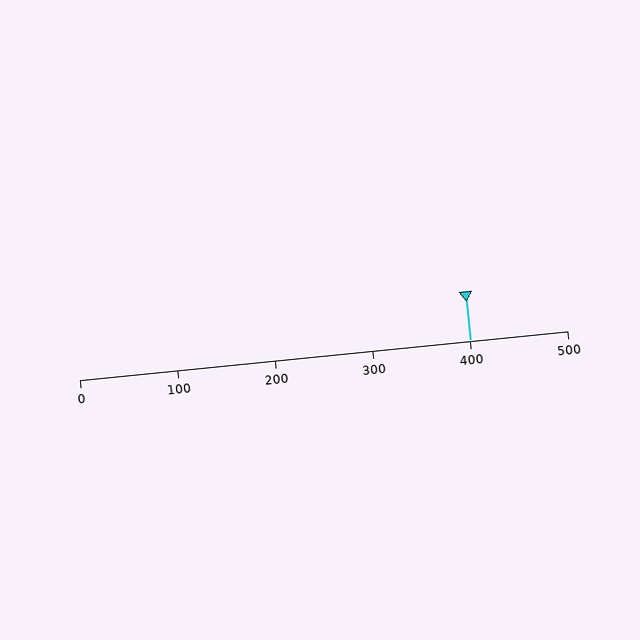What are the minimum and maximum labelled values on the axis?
The axis runs from 0 to 500.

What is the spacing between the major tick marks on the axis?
The major ticks are spaced 100 apart.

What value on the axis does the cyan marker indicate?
The marker indicates approximately 400.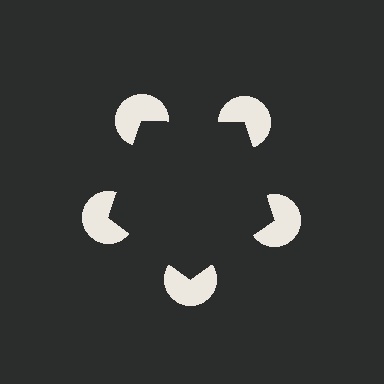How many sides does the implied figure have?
5 sides.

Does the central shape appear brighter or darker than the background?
It typically appears slightly darker than the background, even though no actual brightness change is drawn.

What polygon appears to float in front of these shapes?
An illusory pentagon — its edges are inferred from the aligned wedge cuts in the pac-man discs, not physically drawn.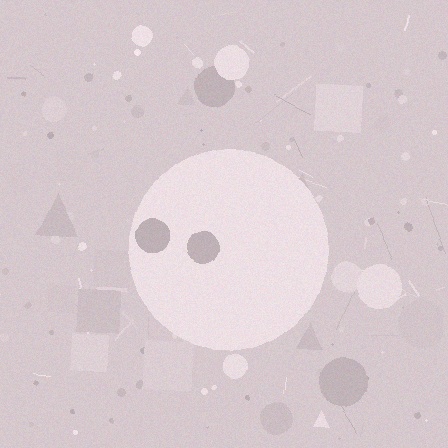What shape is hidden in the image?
A circle is hidden in the image.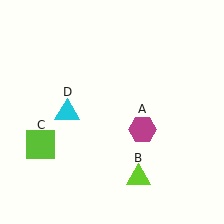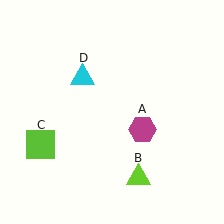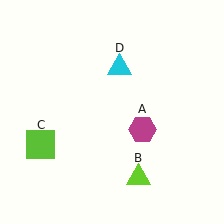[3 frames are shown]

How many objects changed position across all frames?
1 object changed position: cyan triangle (object D).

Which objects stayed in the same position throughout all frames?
Magenta hexagon (object A) and lime triangle (object B) and lime square (object C) remained stationary.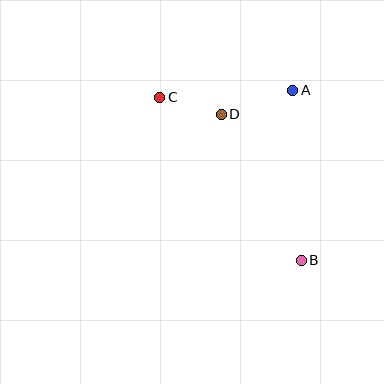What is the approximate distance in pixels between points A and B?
The distance between A and B is approximately 170 pixels.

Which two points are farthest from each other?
Points B and C are farthest from each other.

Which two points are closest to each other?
Points C and D are closest to each other.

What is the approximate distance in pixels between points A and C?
The distance between A and C is approximately 133 pixels.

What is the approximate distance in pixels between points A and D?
The distance between A and D is approximately 75 pixels.